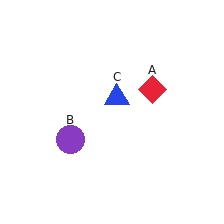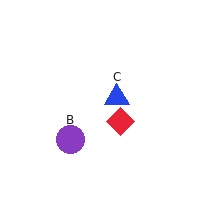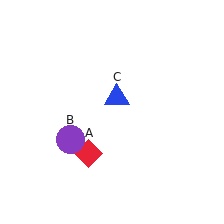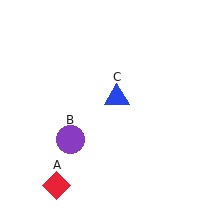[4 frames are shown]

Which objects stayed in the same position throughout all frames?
Purple circle (object B) and blue triangle (object C) remained stationary.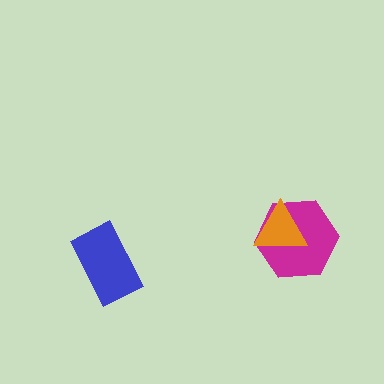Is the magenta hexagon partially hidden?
Yes, it is partially covered by another shape.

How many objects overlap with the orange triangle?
1 object overlaps with the orange triangle.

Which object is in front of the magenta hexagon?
The orange triangle is in front of the magenta hexagon.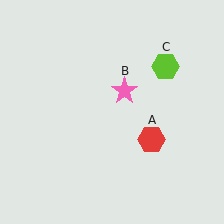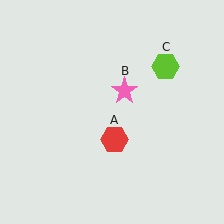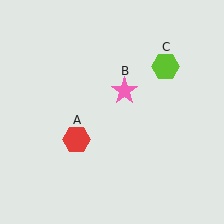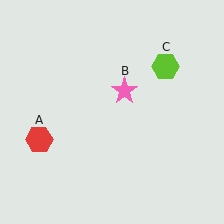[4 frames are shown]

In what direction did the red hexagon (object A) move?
The red hexagon (object A) moved left.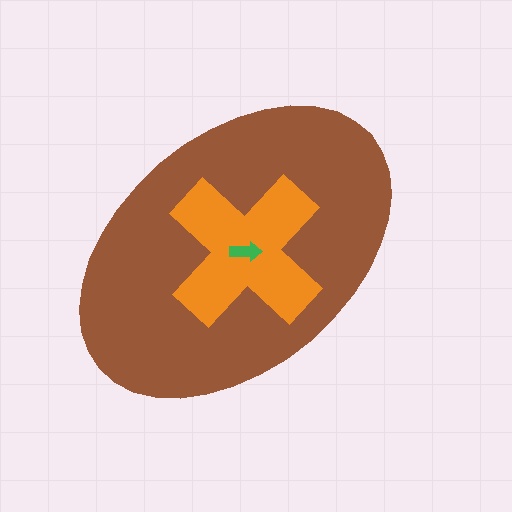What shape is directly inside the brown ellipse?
The orange cross.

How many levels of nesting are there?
3.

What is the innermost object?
The green arrow.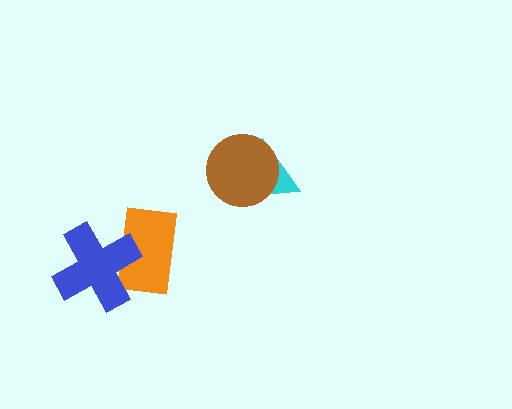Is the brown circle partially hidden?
No, no other shape covers it.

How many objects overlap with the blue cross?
1 object overlaps with the blue cross.